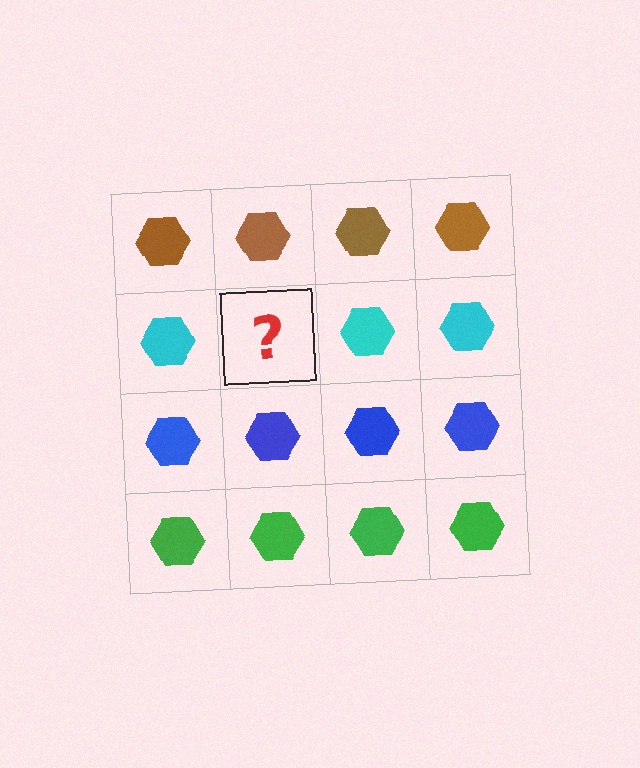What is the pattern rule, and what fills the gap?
The rule is that each row has a consistent color. The gap should be filled with a cyan hexagon.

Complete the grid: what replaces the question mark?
The question mark should be replaced with a cyan hexagon.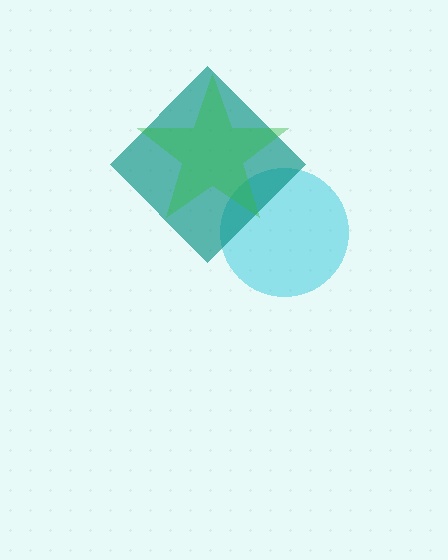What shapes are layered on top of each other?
The layered shapes are: a cyan circle, a teal diamond, a green star.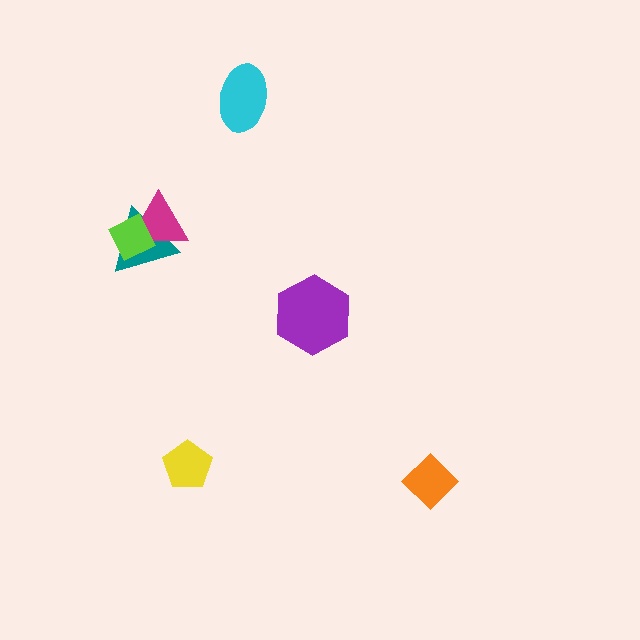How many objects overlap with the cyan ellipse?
0 objects overlap with the cyan ellipse.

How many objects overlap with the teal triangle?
2 objects overlap with the teal triangle.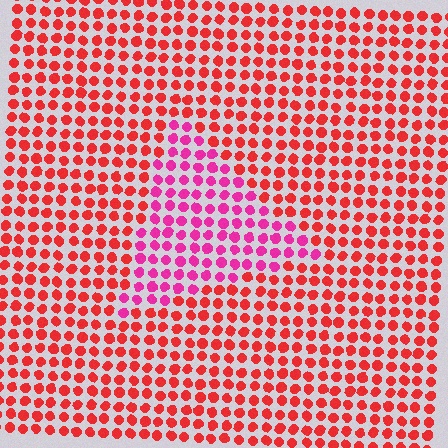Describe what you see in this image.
The image is filled with small red elements in a uniform arrangement. A triangle-shaped region is visible where the elements are tinted to a slightly different hue, forming a subtle color boundary.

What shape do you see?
I see a triangle.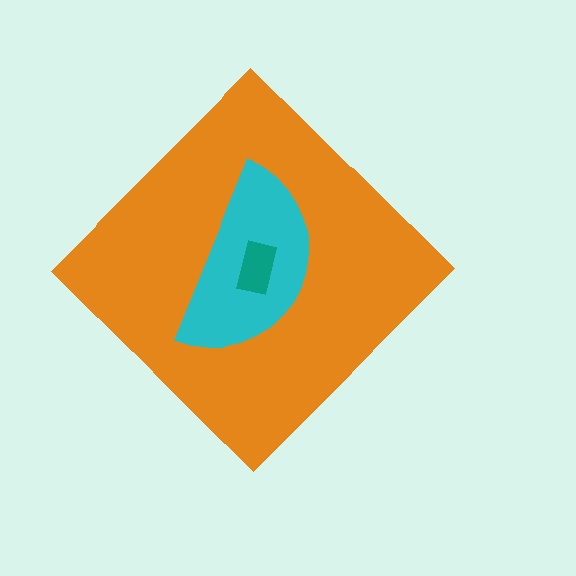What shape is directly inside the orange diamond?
The cyan semicircle.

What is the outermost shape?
The orange diamond.